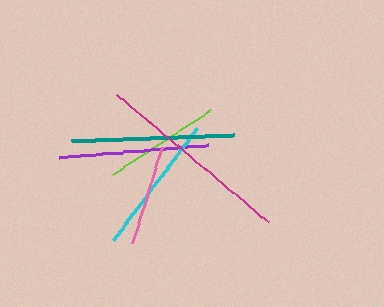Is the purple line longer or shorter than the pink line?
The purple line is longer than the pink line.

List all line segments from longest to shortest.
From longest to shortest: magenta, teal, purple, cyan, lime, pink.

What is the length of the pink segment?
The pink segment is approximately 100 pixels long.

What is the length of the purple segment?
The purple segment is approximately 149 pixels long.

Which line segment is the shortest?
The pink line is the shortest at approximately 100 pixels.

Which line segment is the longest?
The magenta line is the longest at approximately 198 pixels.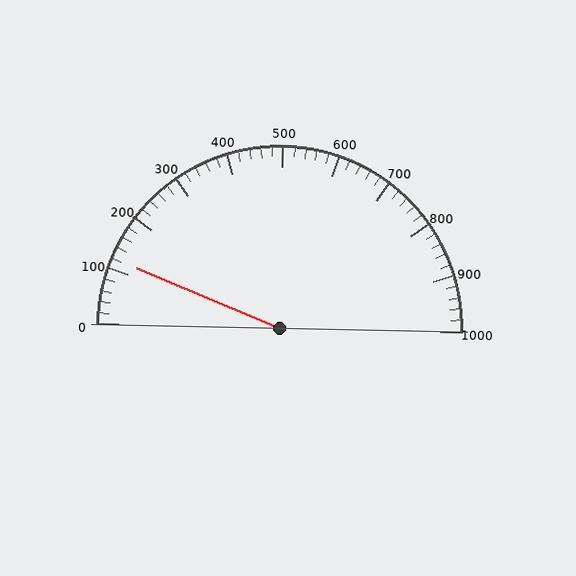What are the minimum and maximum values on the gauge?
The gauge ranges from 0 to 1000.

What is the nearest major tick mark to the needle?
The nearest major tick mark is 100.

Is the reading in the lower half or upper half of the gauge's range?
The reading is in the lower half of the range (0 to 1000).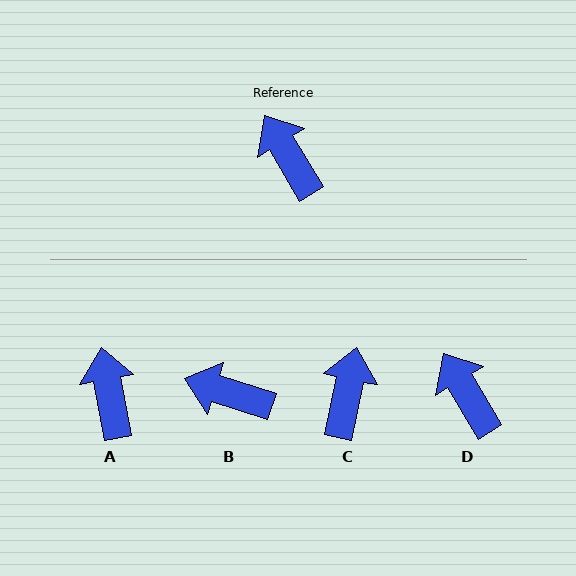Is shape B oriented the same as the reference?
No, it is off by about 41 degrees.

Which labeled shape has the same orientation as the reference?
D.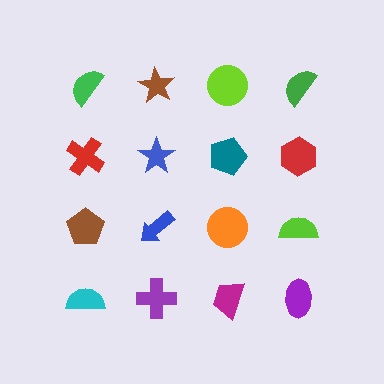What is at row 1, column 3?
A lime circle.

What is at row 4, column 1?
A cyan semicircle.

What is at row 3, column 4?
A lime semicircle.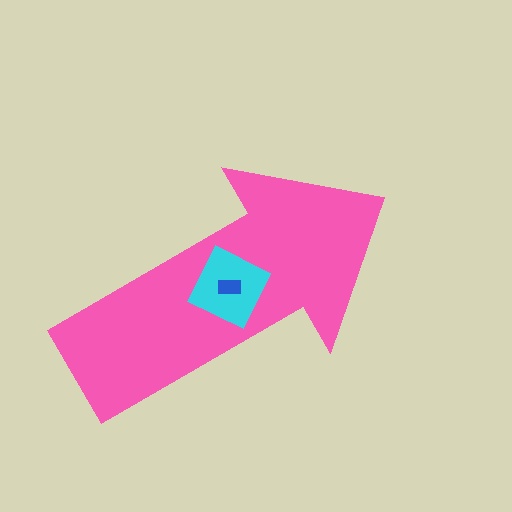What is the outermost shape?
The pink arrow.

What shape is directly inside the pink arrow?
The cyan diamond.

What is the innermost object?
The blue rectangle.